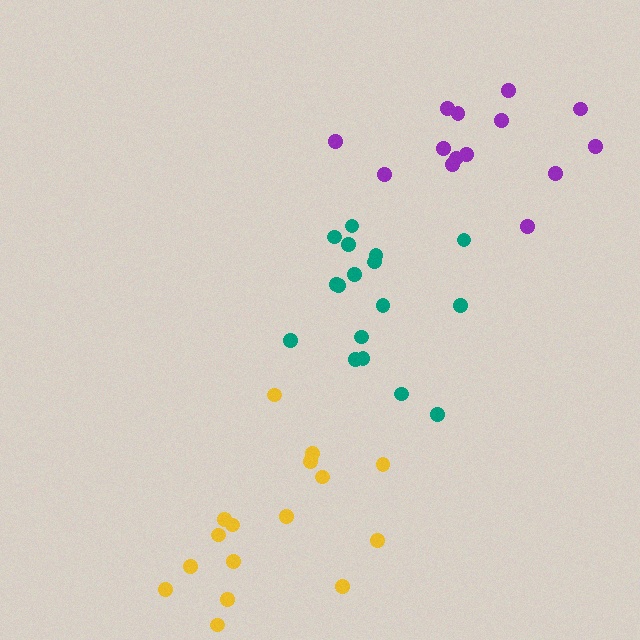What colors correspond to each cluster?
The clusters are colored: yellow, teal, purple.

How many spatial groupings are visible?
There are 3 spatial groupings.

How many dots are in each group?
Group 1: 16 dots, Group 2: 17 dots, Group 3: 14 dots (47 total).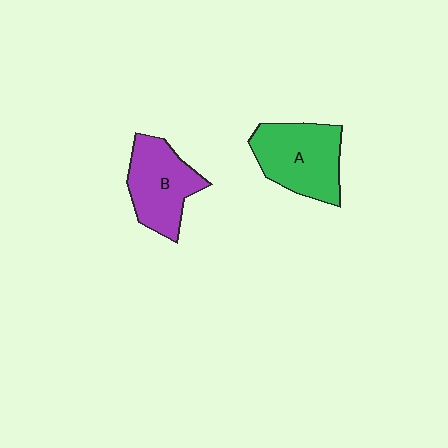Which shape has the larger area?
Shape A (green).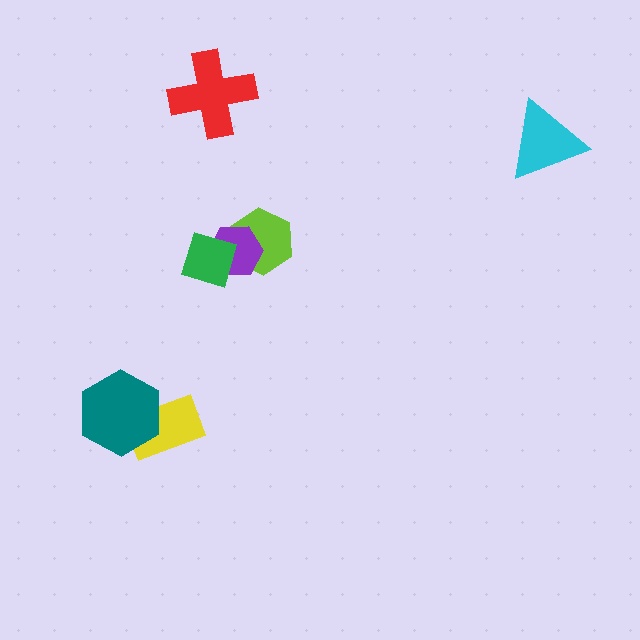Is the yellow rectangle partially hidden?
Yes, it is partially covered by another shape.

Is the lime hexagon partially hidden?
Yes, it is partially covered by another shape.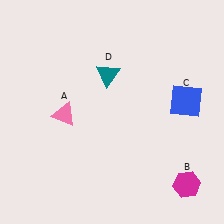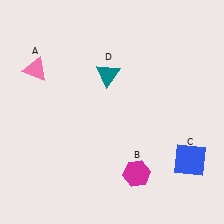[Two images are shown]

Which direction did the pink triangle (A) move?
The pink triangle (A) moved up.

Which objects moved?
The objects that moved are: the pink triangle (A), the magenta hexagon (B), the blue square (C).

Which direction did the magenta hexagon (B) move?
The magenta hexagon (B) moved left.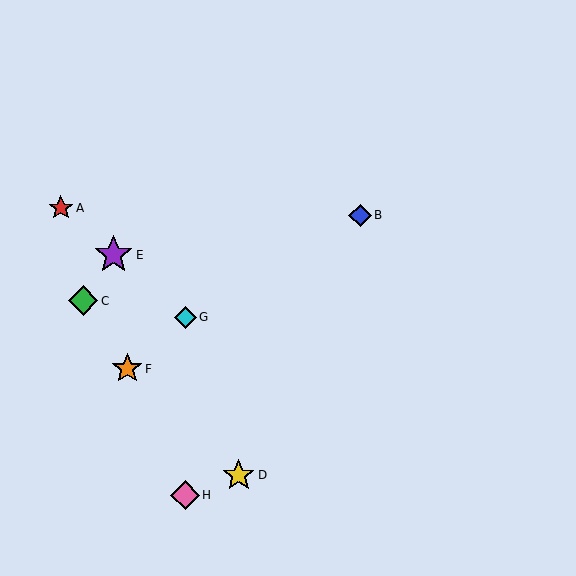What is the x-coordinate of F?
Object F is at x≈127.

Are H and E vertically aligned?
No, H is at x≈185 and E is at x≈114.